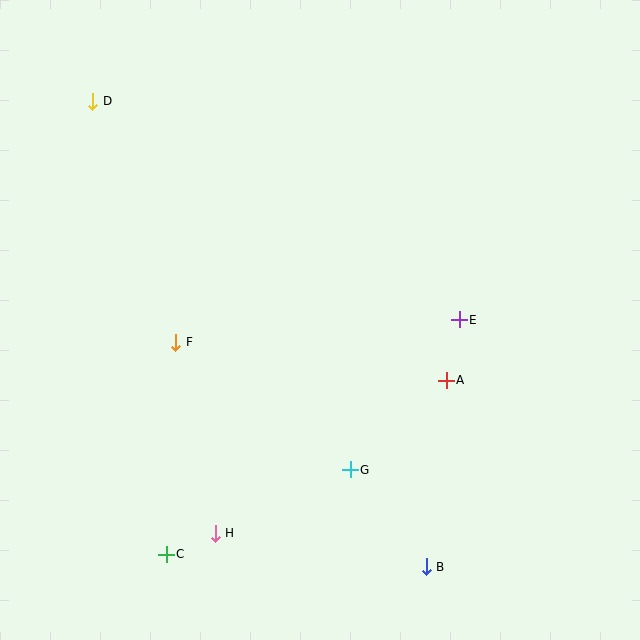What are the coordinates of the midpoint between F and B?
The midpoint between F and B is at (301, 454).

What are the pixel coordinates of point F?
Point F is at (176, 342).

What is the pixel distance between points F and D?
The distance between F and D is 255 pixels.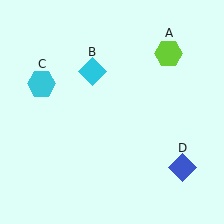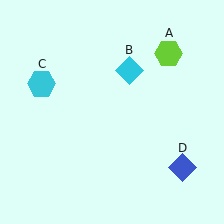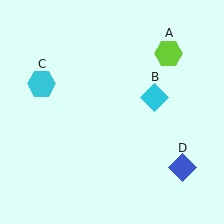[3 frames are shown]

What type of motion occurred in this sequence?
The cyan diamond (object B) rotated clockwise around the center of the scene.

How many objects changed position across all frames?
1 object changed position: cyan diamond (object B).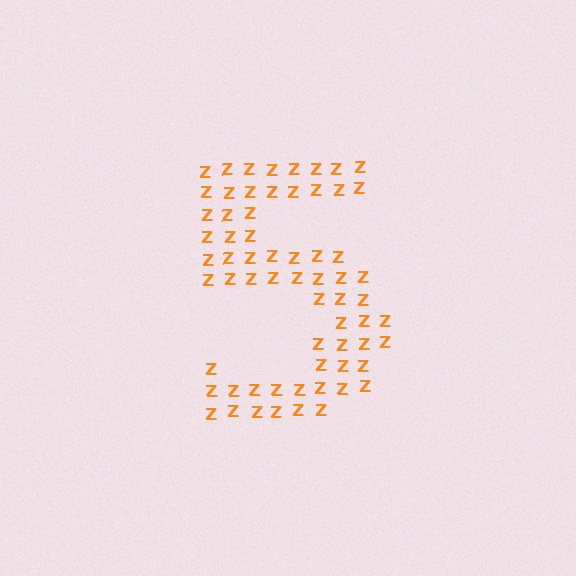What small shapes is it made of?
It is made of small letter Z's.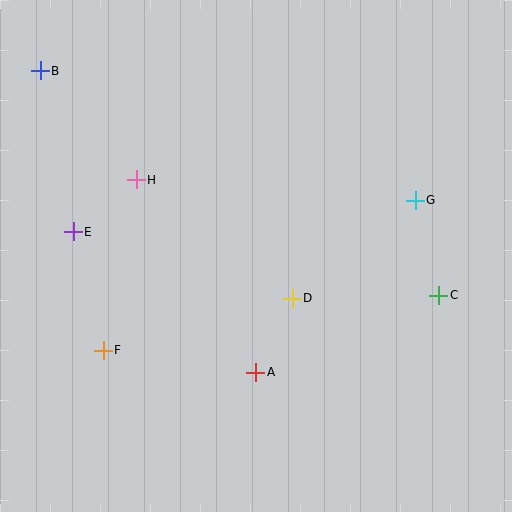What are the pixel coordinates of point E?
Point E is at (73, 232).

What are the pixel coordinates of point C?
Point C is at (439, 295).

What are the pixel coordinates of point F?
Point F is at (103, 350).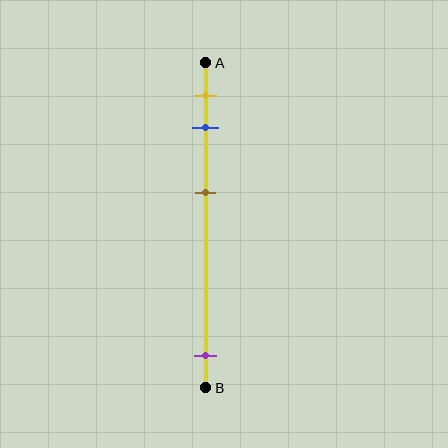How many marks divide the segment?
There are 4 marks dividing the segment.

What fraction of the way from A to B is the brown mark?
The brown mark is approximately 40% (0.4) of the way from A to B.